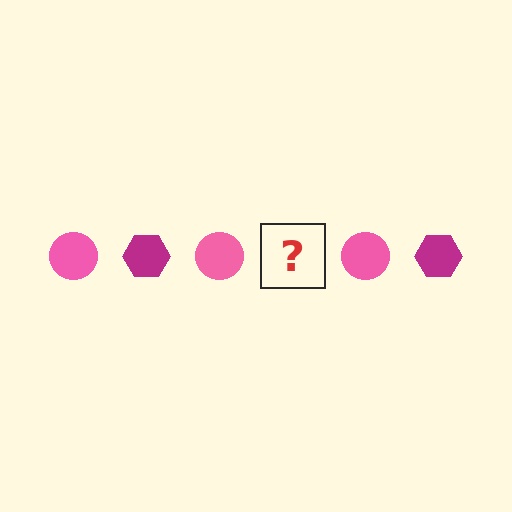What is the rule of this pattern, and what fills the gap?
The rule is that the pattern alternates between pink circle and magenta hexagon. The gap should be filled with a magenta hexagon.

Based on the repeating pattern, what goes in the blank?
The blank should be a magenta hexagon.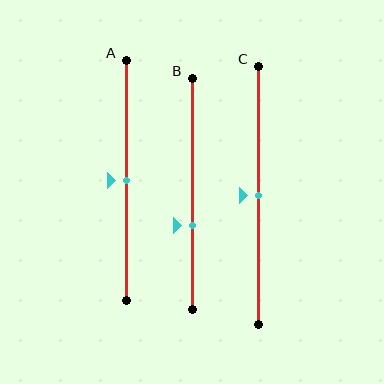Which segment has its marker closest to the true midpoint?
Segment A has its marker closest to the true midpoint.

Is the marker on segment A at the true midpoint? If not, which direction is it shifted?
Yes, the marker on segment A is at the true midpoint.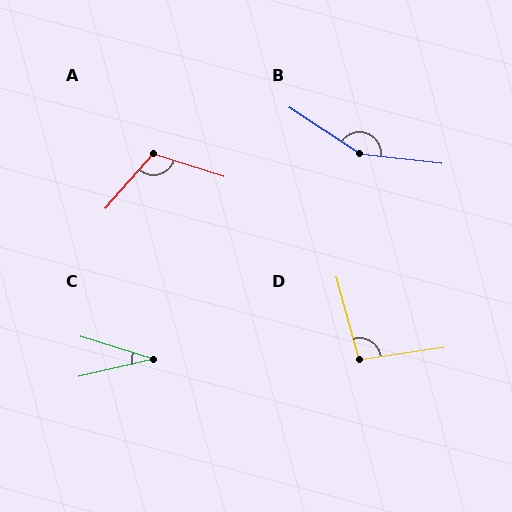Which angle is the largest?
B, at approximately 153 degrees.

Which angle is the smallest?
C, at approximately 30 degrees.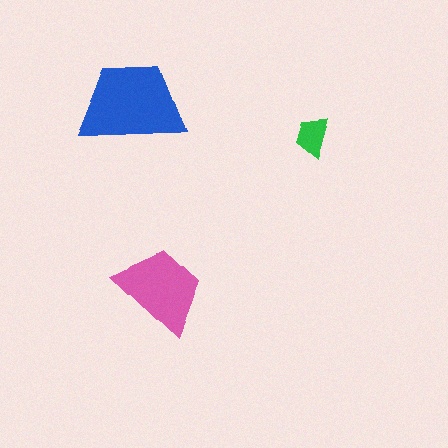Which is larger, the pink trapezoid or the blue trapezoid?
The blue one.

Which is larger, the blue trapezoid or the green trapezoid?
The blue one.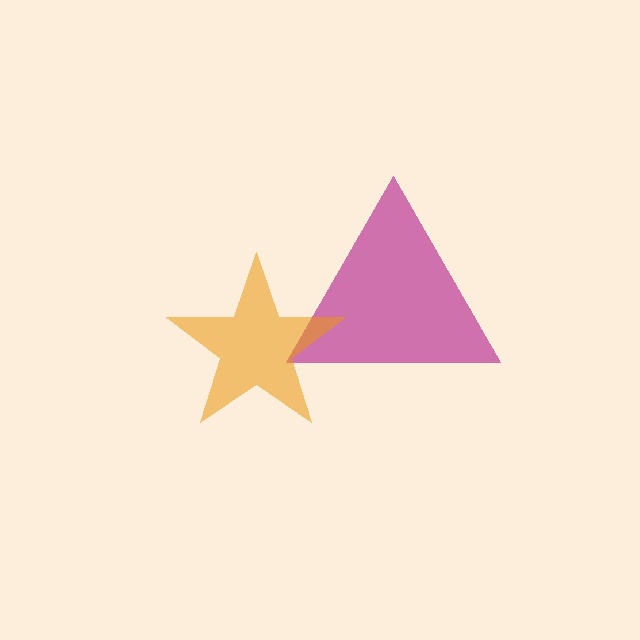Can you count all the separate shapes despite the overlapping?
Yes, there are 2 separate shapes.